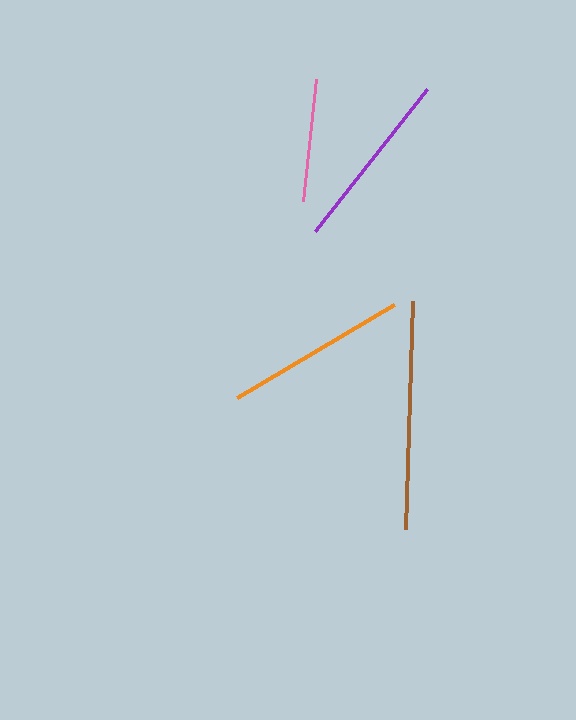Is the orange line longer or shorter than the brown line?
The brown line is longer than the orange line.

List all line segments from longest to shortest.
From longest to shortest: brown, orange, purple, pink.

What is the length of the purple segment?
The purple segment is approximately 181 pixels long.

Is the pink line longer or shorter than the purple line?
The purple line is longer than the pink line.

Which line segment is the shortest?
The pink line is the shortest at approximately 123 pixels.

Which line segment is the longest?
The brown line is the longest at approximately 228 pixels.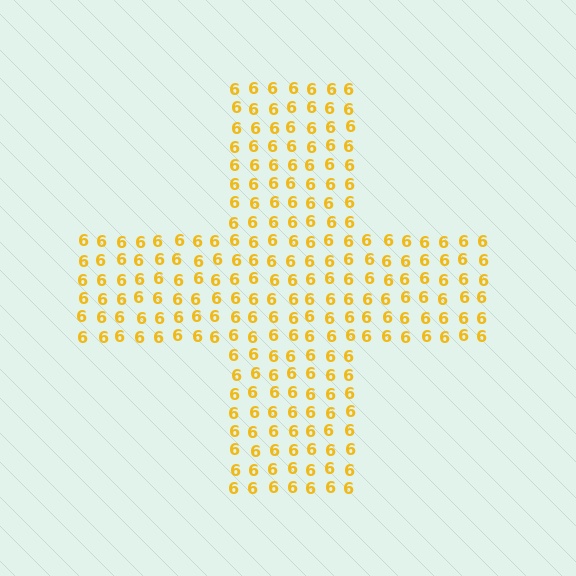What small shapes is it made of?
It is made of small digit 6's.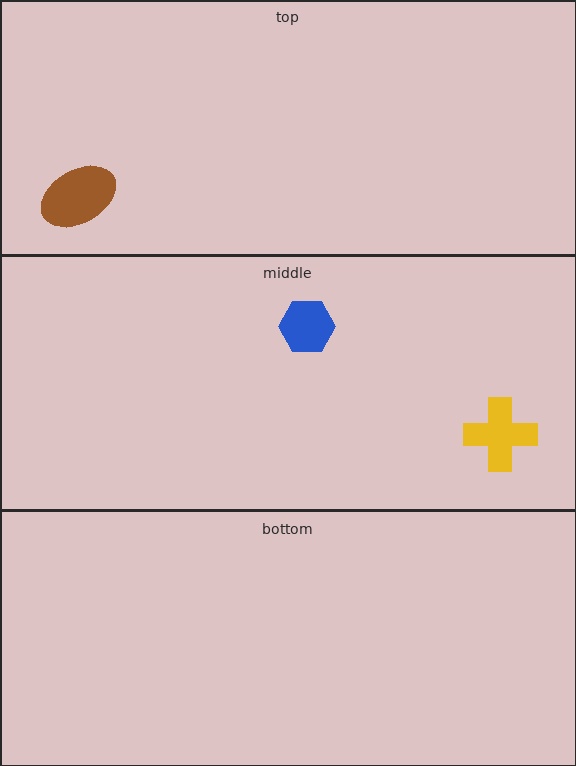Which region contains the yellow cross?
The middle region.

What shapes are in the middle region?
The blue hexagon, the yellow cross.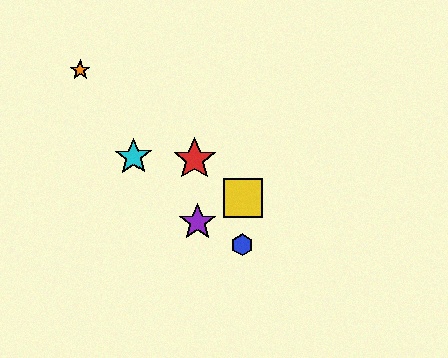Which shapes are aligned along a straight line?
The red star, the green star, the yellow square, the orange star are aligned along a straight line.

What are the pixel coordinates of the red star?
The red star is at (195, 160).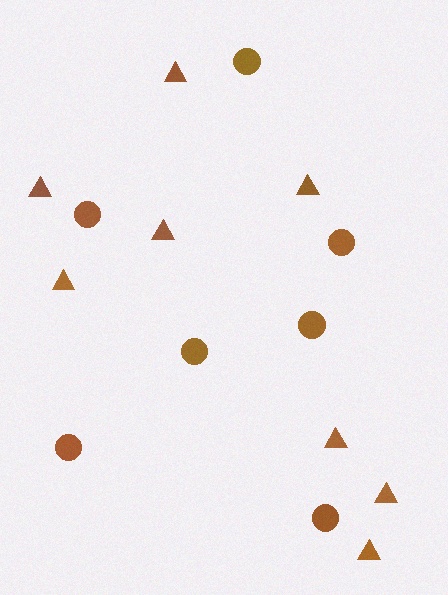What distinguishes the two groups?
There are 2 groups: one group of circles (7) and one group of triangles (8).